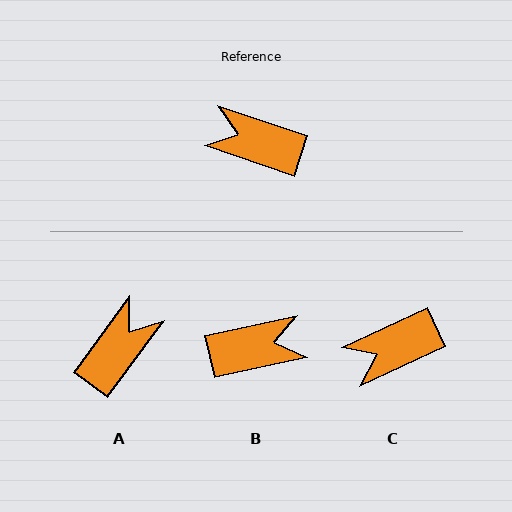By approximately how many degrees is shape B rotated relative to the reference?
Approximately 149 degrees clockwise.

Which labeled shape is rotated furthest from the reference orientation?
B, about 149 degrees away.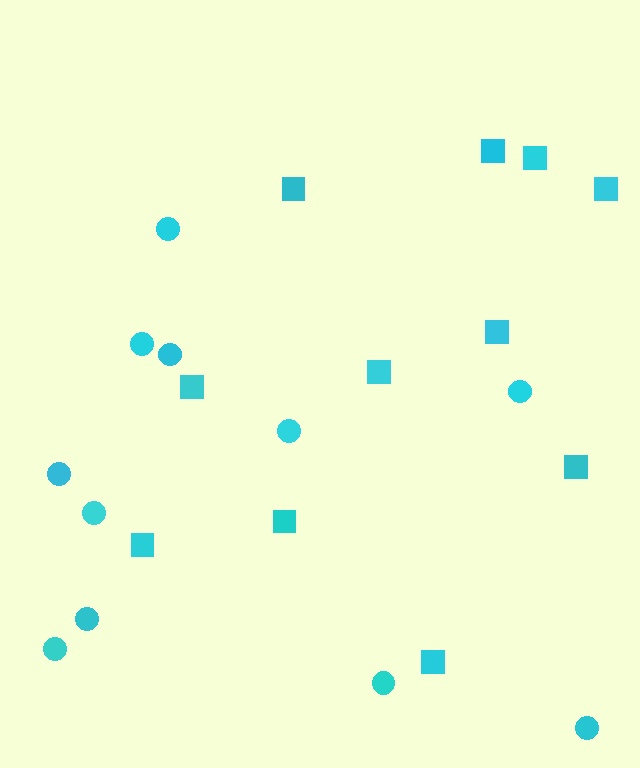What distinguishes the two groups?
There are 2 groups: one group of squares (11) and one group of circles (11).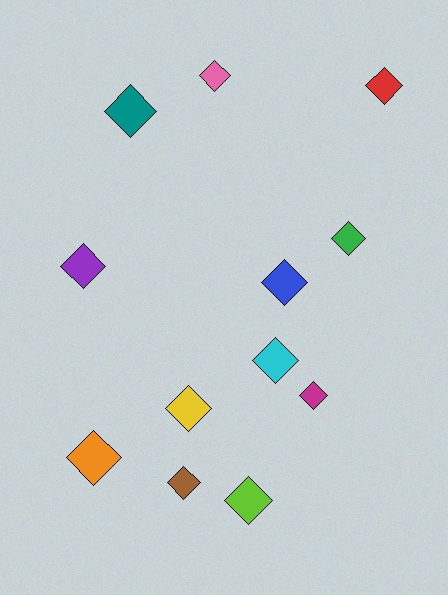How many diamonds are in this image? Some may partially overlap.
There are 12 diamonds.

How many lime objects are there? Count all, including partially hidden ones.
There is 1 lime object.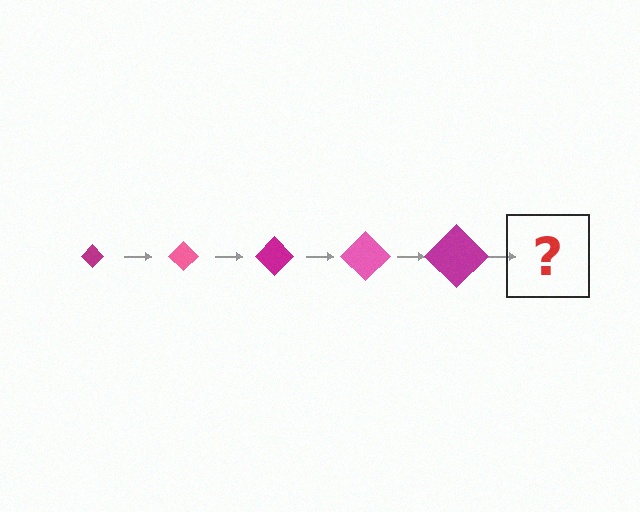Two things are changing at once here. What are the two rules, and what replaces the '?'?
The two rules are that the diamond grows larger each step and the color cycles through magenta and pink. The '?' should be a pink diamond, larger than the previous one.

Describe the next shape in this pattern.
It should be a pink diamond, larger than the previous one.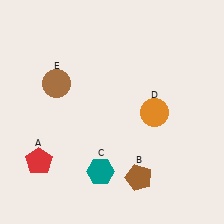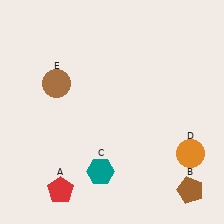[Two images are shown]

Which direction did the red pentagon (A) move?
The red pentagon (A) moved down.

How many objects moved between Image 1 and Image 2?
3 objects moved between the two images.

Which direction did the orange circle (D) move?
The orange circle (D) moved down.